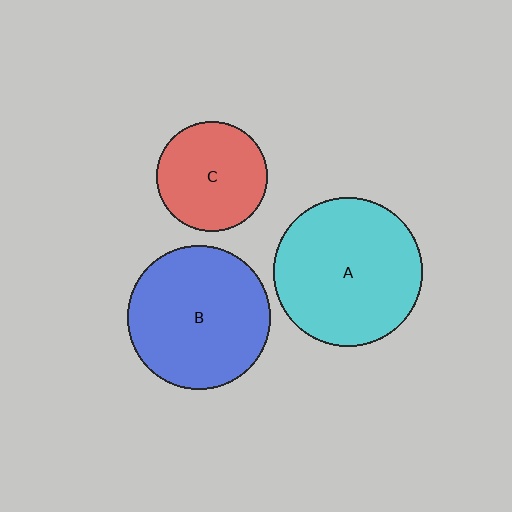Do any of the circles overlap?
No, none of the circles overlap.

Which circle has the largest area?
Circle A (cyan).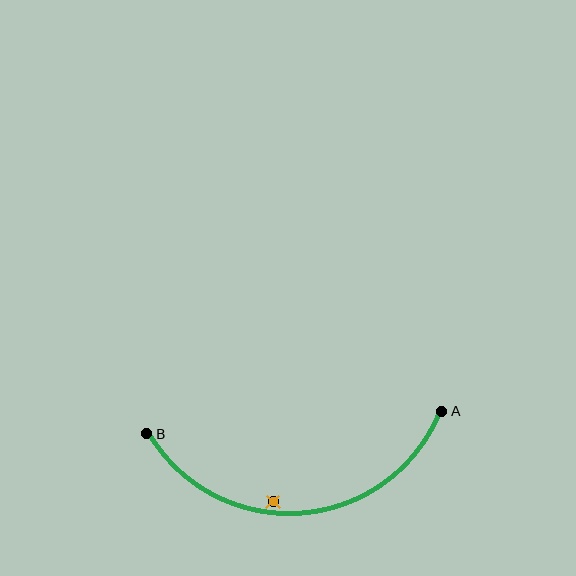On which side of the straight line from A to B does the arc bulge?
The arc bulges below the straight line connecting A and B.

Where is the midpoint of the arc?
The arc midpoint is the point on the curve farthest from the straight line joining A and B. It sits below that line.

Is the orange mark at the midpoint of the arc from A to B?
No — the orange mark does not lie on the arc at all. It sits slightly inside the curve.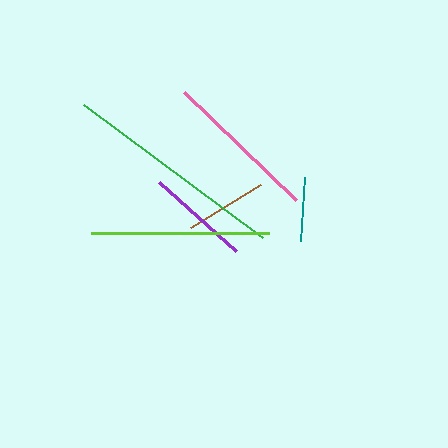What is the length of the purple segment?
The purple segment is approximately 104 pixels long.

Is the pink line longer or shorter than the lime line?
The lime line is longer than the pink line.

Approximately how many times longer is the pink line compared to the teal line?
The pink line is approximately 2.4 times the length of the teal line.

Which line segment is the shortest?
The teal line is the shortest at approximately 64 pixels.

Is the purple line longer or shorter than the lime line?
The lime line is longer than the purple line.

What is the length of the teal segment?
The teal segment is approximately 64 pixels long.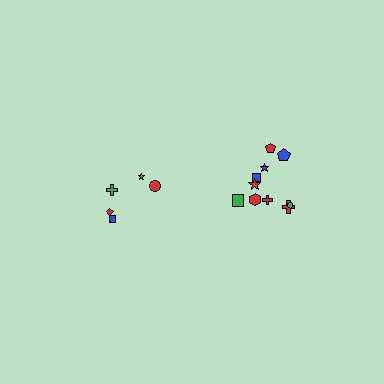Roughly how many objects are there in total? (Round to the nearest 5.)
Roughly 15 objects in total.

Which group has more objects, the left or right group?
The right group.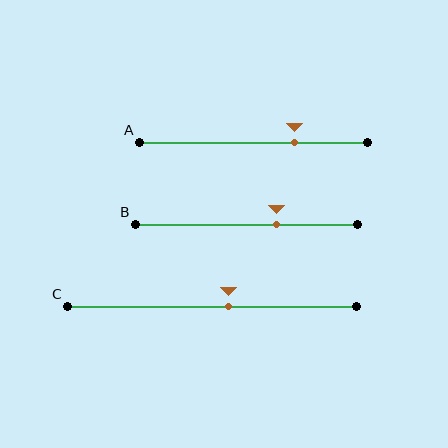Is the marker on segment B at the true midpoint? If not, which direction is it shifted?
No, the marker on segment B is shifted to the right by about 14% of the segment length.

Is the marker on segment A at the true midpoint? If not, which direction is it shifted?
No, the marker on segment A is shifted to the right by about 18% of the segment length.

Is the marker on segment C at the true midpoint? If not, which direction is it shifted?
No, the marker on segment C is shifted to the right by about 6% of the segment length.